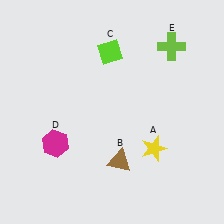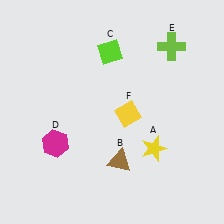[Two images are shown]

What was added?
A yellow diamond (F) was added in Image 2.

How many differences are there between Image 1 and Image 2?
There is 1 difference between the two images.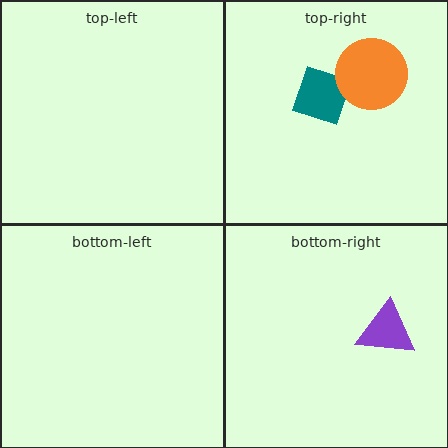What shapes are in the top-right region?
The teal square, the orange circle.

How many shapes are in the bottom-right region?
1.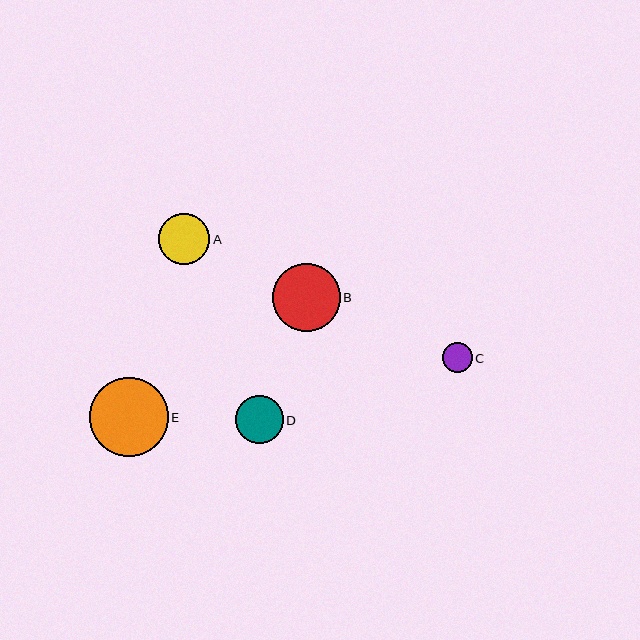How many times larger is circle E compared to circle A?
Circle E is approximately 1.5 times the size of circle A.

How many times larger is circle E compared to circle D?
Circle E is approximately 1.6 times the size of circle D.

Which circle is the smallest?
Circle C is the smallest with a size of approximately 30 pixels.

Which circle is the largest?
Circle E is the largest with a size of approximately 79 pixels.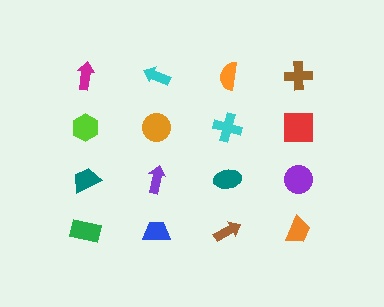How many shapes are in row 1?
4 shapes.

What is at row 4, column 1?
A green rectangle.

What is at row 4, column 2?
A blue trapezoid.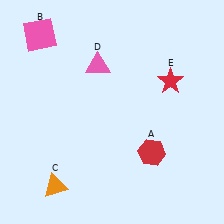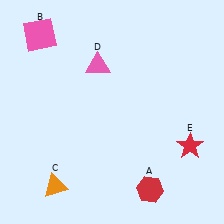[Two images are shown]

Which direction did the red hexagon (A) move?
The red hexagon (A) moved down.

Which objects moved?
The objects that moved are: the red hexagon (A), the red star (E).